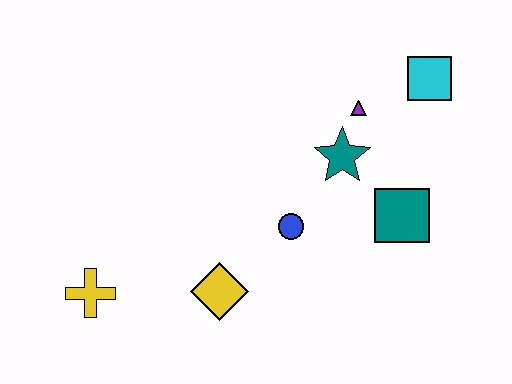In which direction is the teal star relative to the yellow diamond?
The teal star is above the yellow diamond.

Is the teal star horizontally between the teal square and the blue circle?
Yes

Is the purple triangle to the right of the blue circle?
Yes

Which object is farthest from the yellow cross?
The cyan square is farthest from the yellow cross.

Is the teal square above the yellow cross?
Yes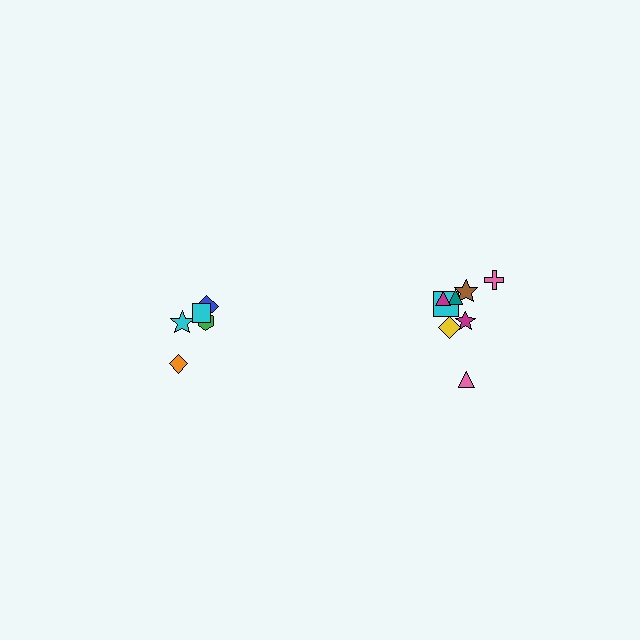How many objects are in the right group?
There are 8 objects.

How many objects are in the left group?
There are 5 objects.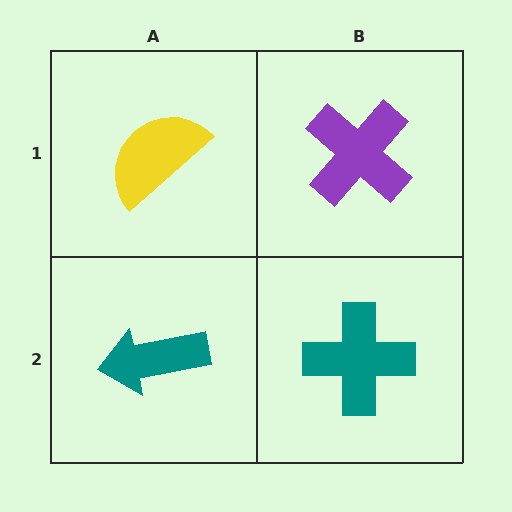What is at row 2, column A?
A teal arrow.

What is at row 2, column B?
A teal cross.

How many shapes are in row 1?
2 shapes.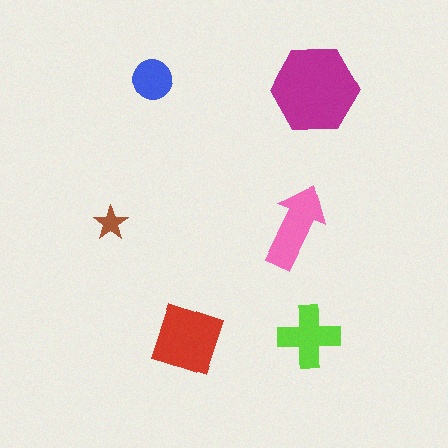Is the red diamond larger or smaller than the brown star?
Larger.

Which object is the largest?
The magenta hexagon.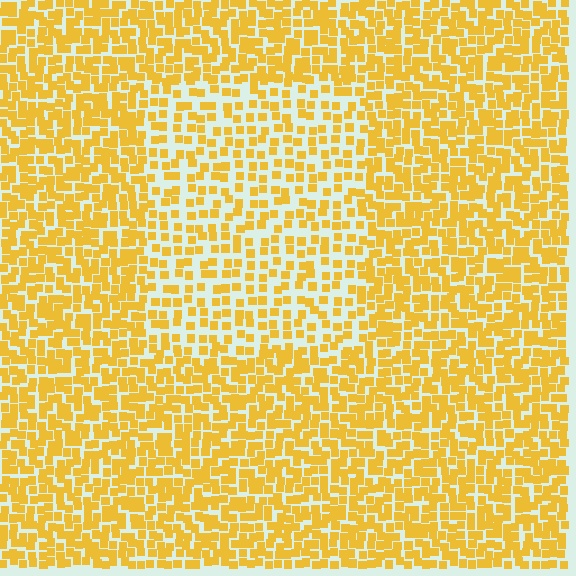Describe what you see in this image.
The image contains small yellow elements arranged at two different densities. A rectangle-shaped region is visible where the elements are less densely packed than the surrounding area.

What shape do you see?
I see a rectangle.